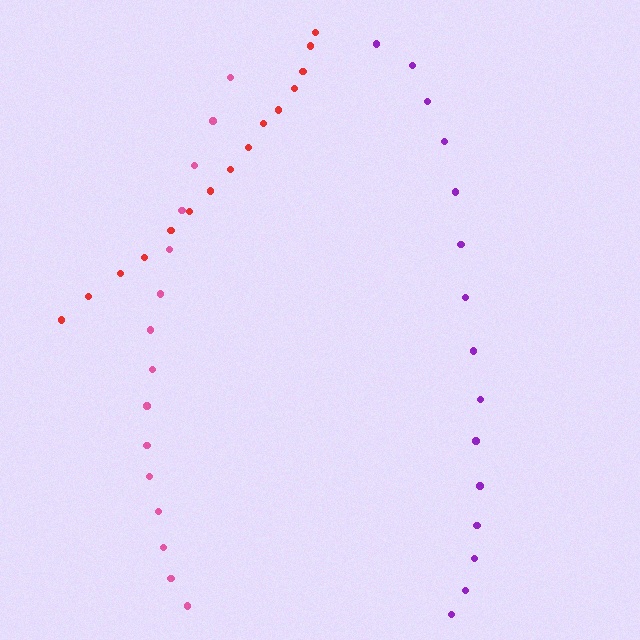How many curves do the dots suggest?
There are 3 distinct paths.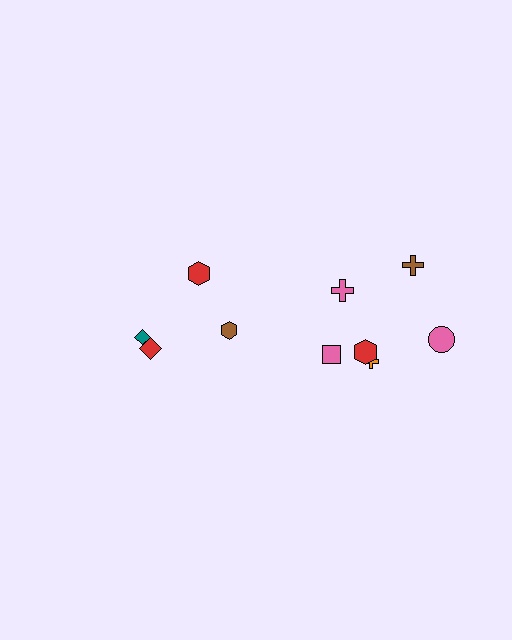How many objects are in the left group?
There are 4 objects.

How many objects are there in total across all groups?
There are 10 objects.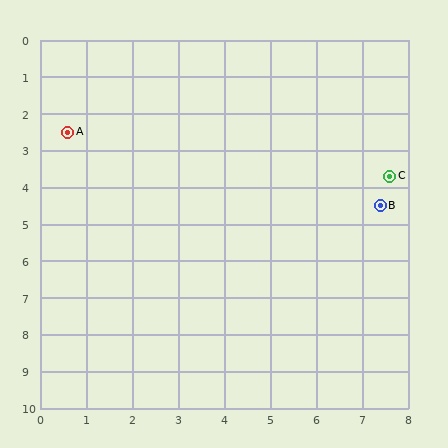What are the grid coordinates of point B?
Point B is at approximately (7.4, 4.5).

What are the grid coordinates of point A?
Point A is at approximately (0.6, 2.5).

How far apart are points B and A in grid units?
Points B and A are about 7.1 grid units apart.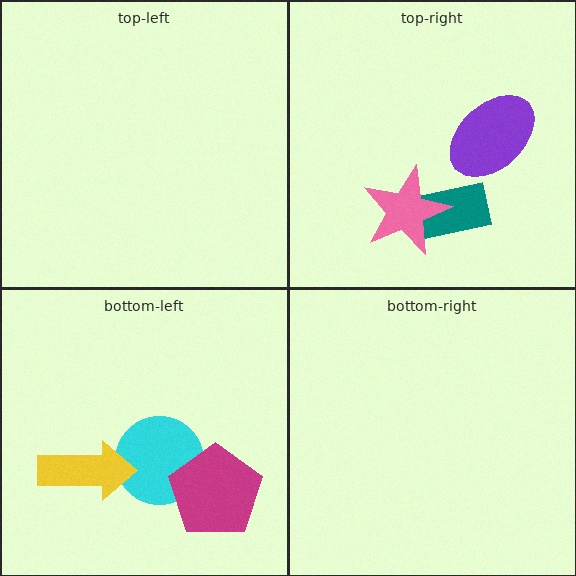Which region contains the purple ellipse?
The top-right region.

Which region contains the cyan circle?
The bottom-left region.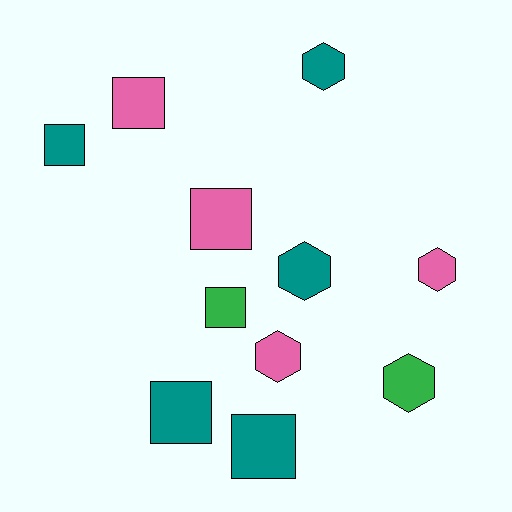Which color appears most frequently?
Teal, with 5 objects.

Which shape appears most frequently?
Square, with 6 objects.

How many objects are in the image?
There are 11 objects.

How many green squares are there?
There is 1 green square.